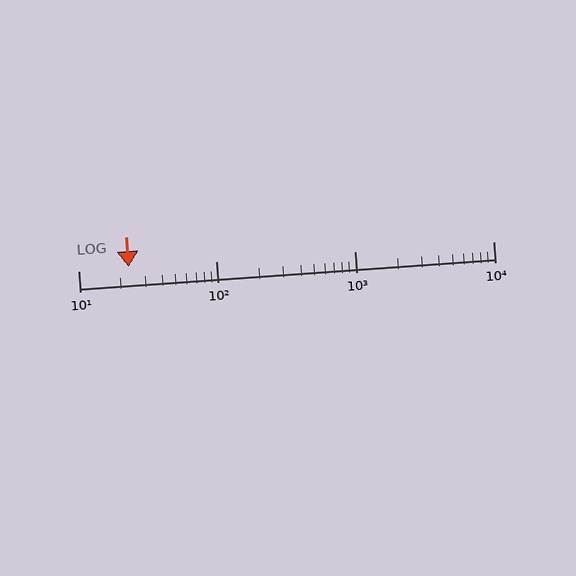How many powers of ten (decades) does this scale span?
The scale spans 3 decades, from 10 to 10000.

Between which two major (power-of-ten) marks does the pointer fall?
The pointer is between 10 and 100.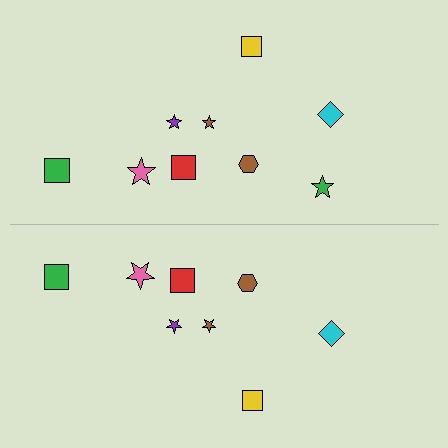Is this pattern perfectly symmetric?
No, the pattern is not perfectly symmetric. A green star is missing from the bottom side.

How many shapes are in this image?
There are 17 shapes in this image.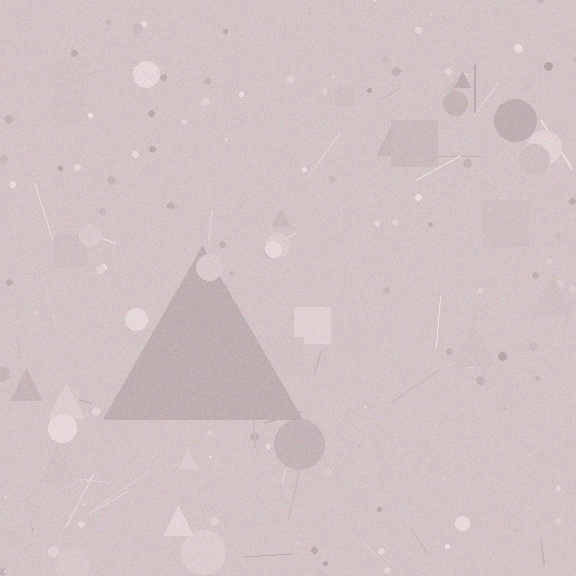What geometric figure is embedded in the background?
A triangle is embedded in the background.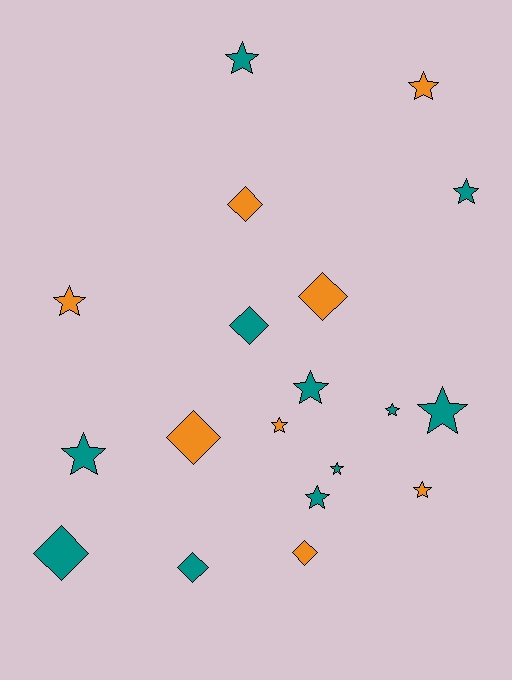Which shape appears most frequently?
Star, with 12 objects.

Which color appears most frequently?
Teal, with 11 objects.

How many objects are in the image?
There are 19 objects.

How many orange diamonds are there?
There are 4 orange diamonds.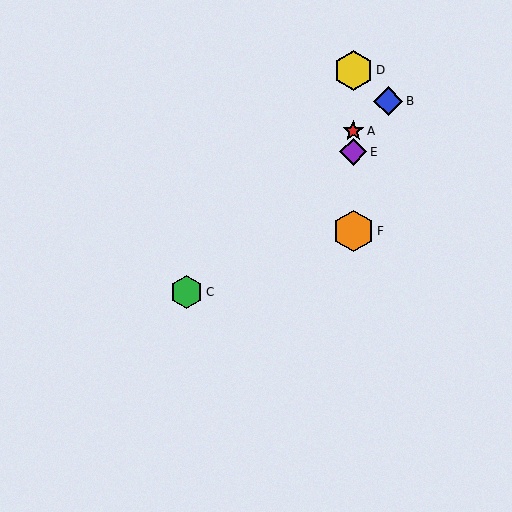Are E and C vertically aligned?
No, E is at x≈353 and C is at x≈186.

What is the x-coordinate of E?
Object E is at x≈353.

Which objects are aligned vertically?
Objects A, D, E, F are aligned vertically.